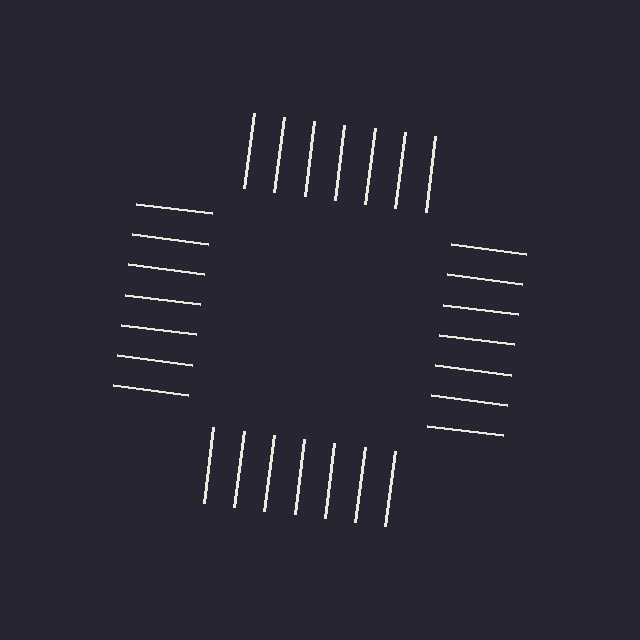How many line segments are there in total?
28 — 7 along each of the 4 edges.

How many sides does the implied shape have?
4 sides — the line-ends trace a square.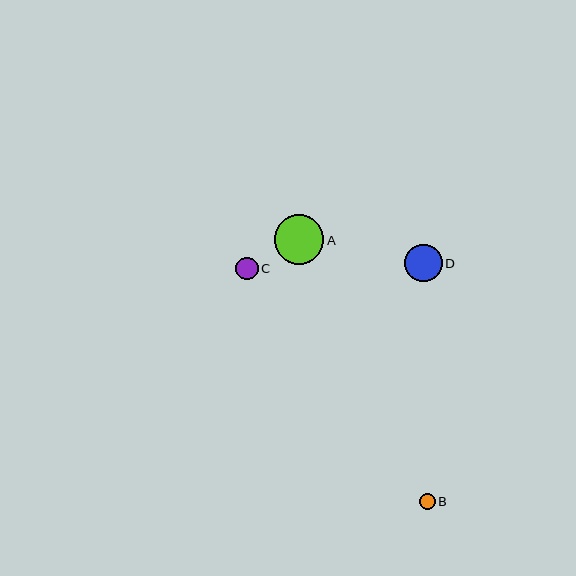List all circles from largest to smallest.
From largest to smallest: A, D, C, B.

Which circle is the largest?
Circle A is the largest with a size of approximately 50 pixels.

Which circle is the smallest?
Circle B is the smallest with a size of approximately 15 pixels.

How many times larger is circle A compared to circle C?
Circle A is approximately 2.2 times the size of circle C.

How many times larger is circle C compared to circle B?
Circle C is approximately 1.5 times the size of circle B.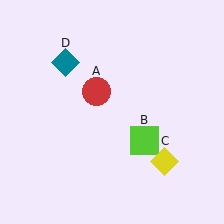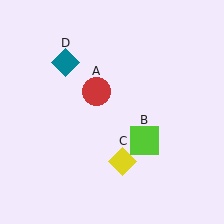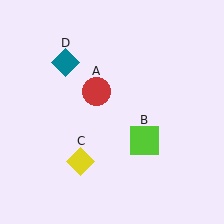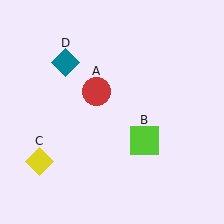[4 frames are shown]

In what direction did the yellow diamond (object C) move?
The yellow diamond (object C) moved left.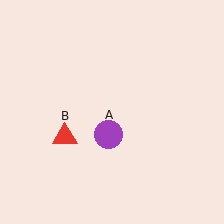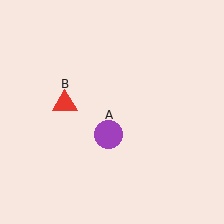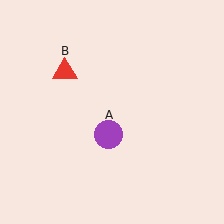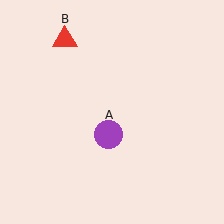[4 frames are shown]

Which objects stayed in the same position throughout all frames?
Purple circle (object A) remained stationary.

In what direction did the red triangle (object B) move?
The red triangle (object B) moved up.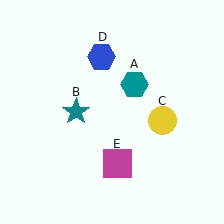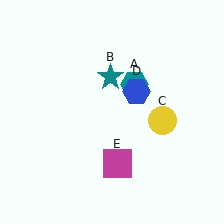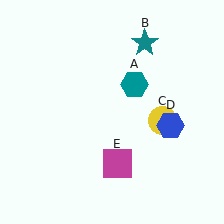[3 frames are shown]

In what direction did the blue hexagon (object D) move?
The blue hexagon (object D) moved down and to the right.